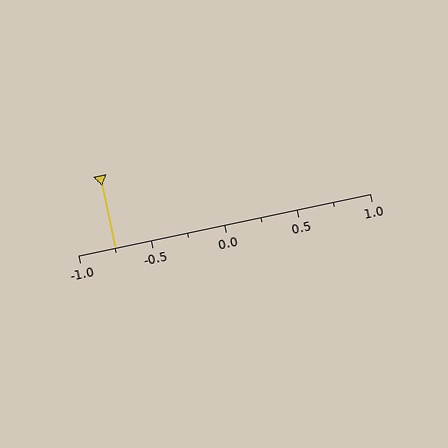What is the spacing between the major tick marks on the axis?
The major ticks are spaced 0.5 apart.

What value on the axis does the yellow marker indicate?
The marker indicates approximately -0.75.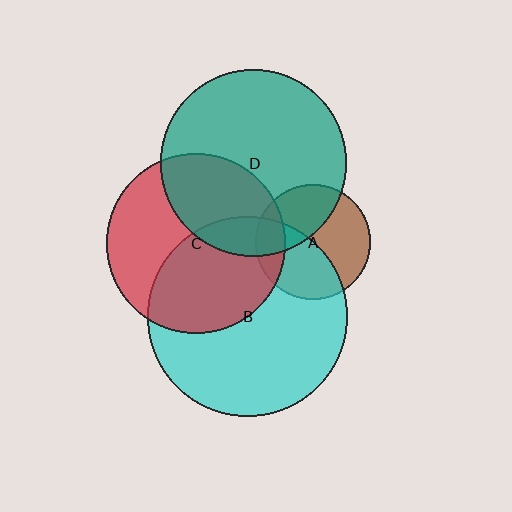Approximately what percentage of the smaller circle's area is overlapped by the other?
Approximately 35%.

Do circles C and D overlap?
Yes.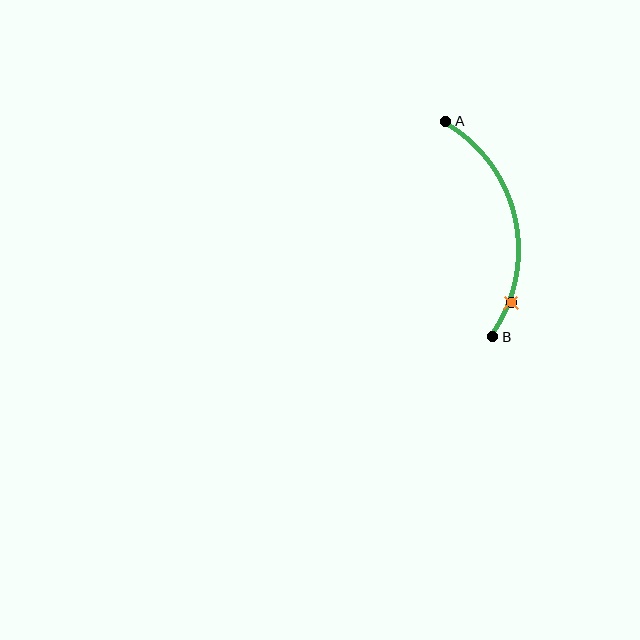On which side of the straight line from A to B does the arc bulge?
The arc bulges to the right of the straight line connecting A and B.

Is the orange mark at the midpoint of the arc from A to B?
No. The orange mark lies on the arc but is closer to endpoint B. The arc midpoint would be at the point on the curve equidistant along the arc from both A and B.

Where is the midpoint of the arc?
The arc midpoint is the point on the curve farthest from the straight line joining A and B. It sits to the right of that line.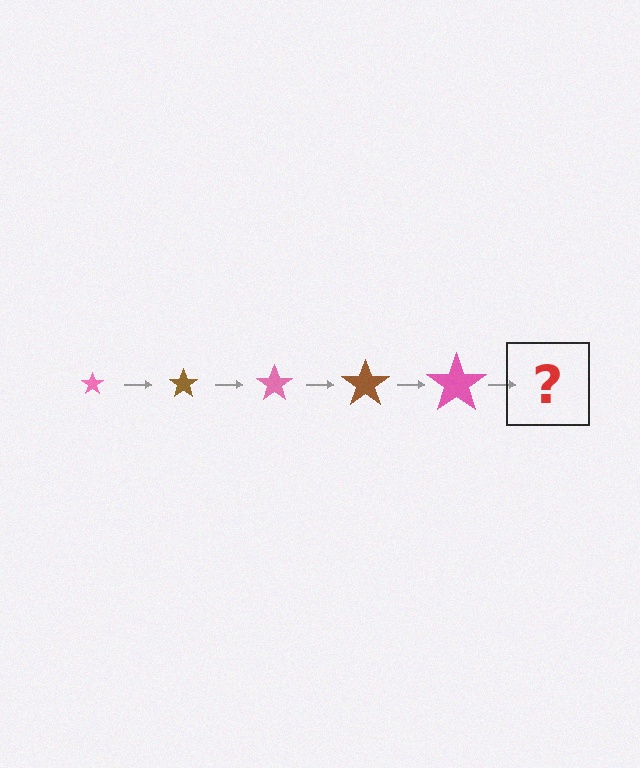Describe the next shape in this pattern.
It should be a brown star, larger than the previous one.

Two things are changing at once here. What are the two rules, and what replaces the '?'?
The two rules are that the star grows larger each step and the color cycles through pink and brown. The '?' should be a brown star, larger than the previous one.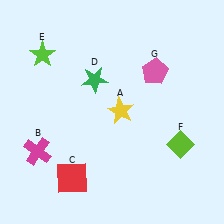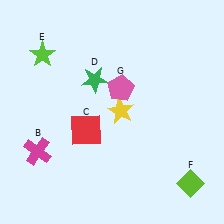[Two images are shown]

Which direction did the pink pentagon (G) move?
The pink pentagon (G) moved left.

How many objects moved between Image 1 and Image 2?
3 objects moved between the two images.